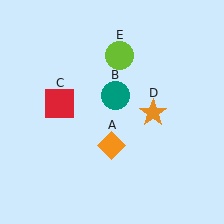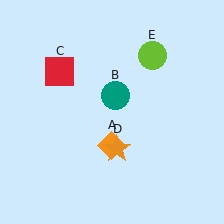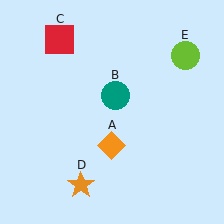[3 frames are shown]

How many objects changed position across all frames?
3 objects changed position: red square (object C), orange star (object D), lime circle (object E).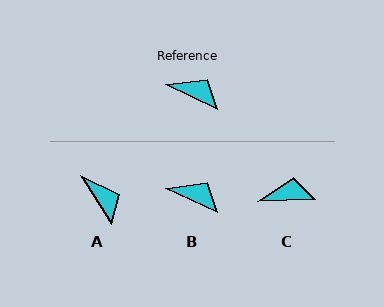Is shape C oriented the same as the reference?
No, it is off by about 27 degrees.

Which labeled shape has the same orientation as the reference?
B.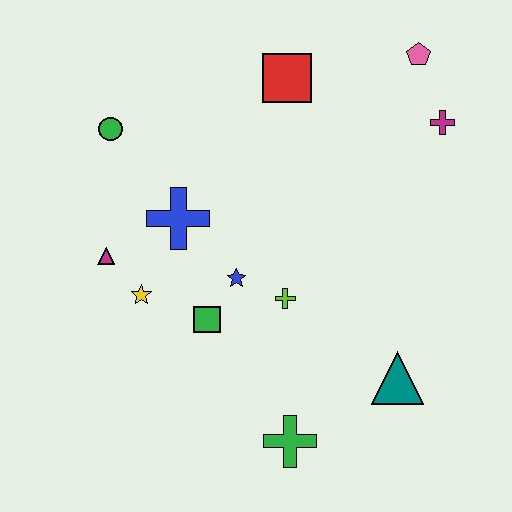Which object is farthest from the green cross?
The pink pentagon is farthest from the green cross.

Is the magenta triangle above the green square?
Yes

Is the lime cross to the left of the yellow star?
No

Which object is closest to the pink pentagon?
The magenta cross is closest to the pink pentagon.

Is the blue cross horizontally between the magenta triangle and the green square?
Yes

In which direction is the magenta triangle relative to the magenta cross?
The magenta triangle is to the left of the magenta cross.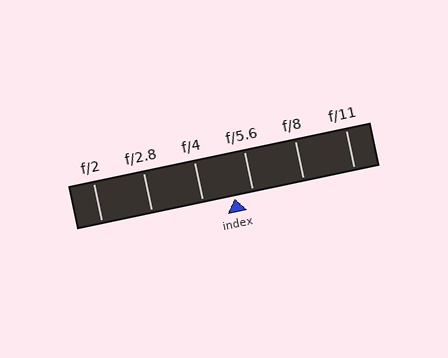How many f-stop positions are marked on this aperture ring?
There are 6 f-stop positions marked.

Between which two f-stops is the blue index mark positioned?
The index mark is between f/4 and f/5.6.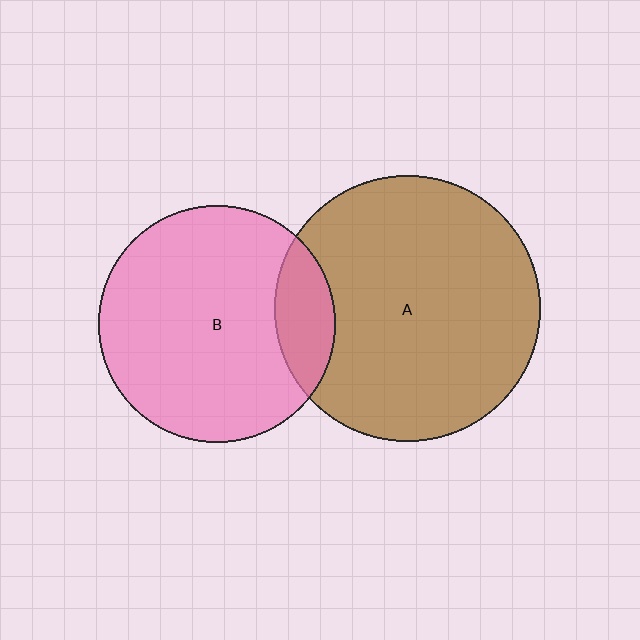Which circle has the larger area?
Circle A (brown).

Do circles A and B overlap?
Yes.